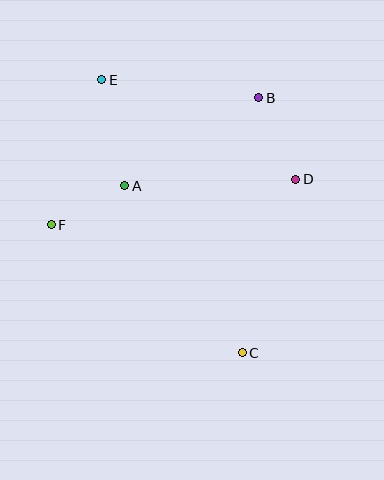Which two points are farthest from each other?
Points C and E are farthest from each other.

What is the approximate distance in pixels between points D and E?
The distance between D and E is approximately 218 pixels.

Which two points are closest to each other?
Points A and F are closest to each other.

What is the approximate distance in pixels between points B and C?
The distance between B and C is approximately 255 pixels.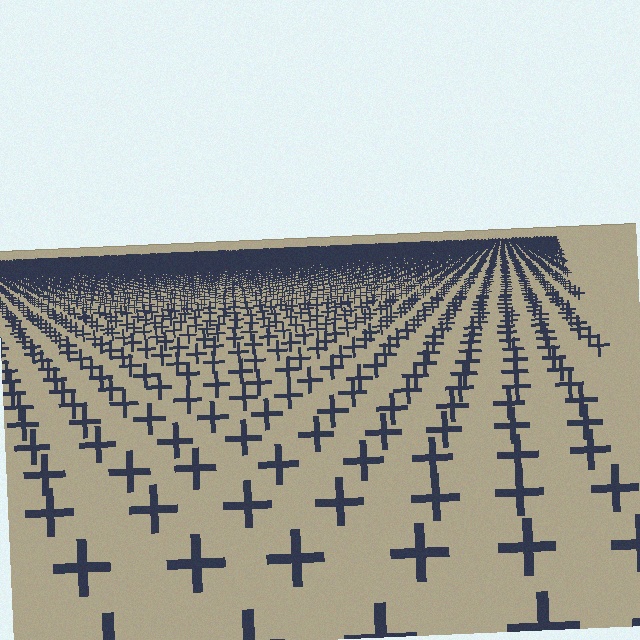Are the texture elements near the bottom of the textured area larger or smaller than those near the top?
Larger. Near the bottom, elements are closer to the viewer and appear at a bigger on-screen size.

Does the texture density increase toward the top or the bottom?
Density increases toward the top.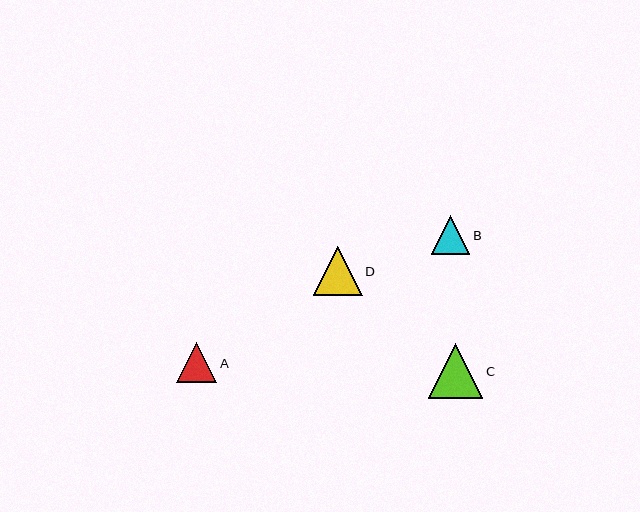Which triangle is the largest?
Triangle C is the largest with a size of approximately 54 pixels.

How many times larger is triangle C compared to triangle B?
Triangle C is approximately 1.4 times the size of triangle B.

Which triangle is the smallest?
Triangle B is the smallest with a size of approximately 39 pixels.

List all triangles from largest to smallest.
From largest to smallest: C, D, A, B.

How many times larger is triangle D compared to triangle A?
Triangle D is approximately 1.2 times the size of triangle A.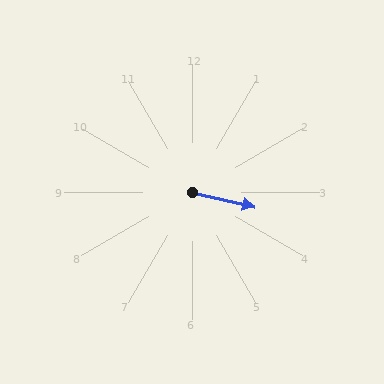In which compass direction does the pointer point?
East.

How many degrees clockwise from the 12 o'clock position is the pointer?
Approximately 103 degrees.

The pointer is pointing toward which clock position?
Roughly 3 o'clock.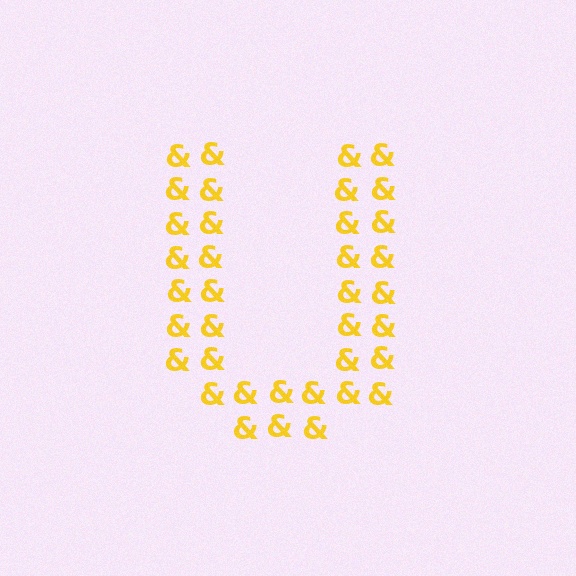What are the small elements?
The small elements are ampersands.